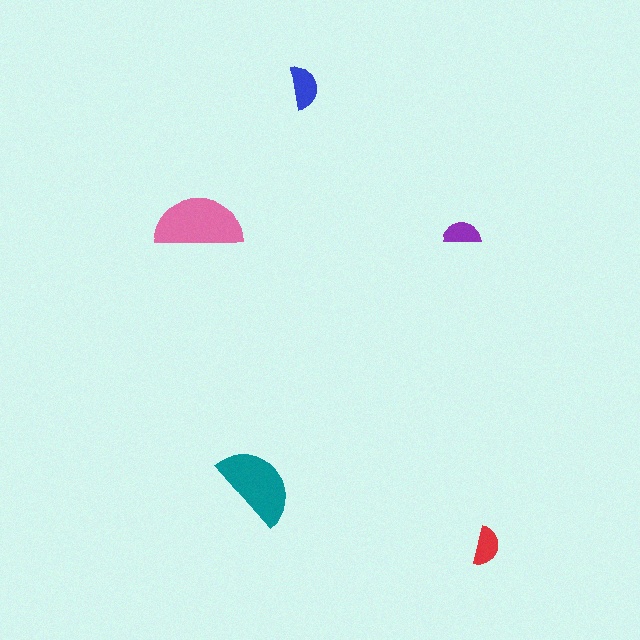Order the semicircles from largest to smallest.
the pink one, the teal one, the blue one, the red one, the purple one.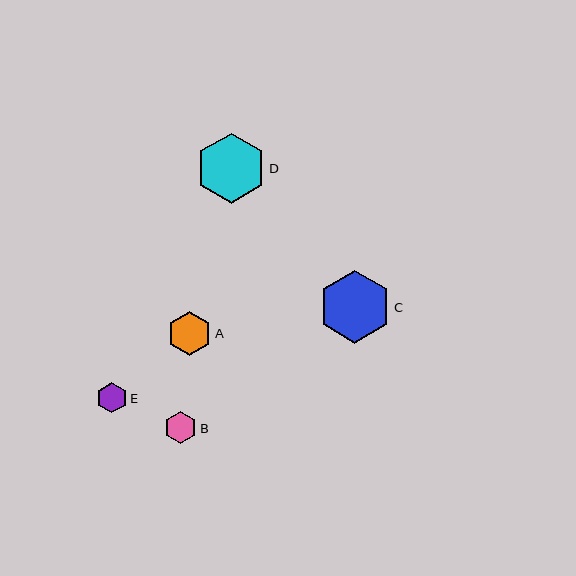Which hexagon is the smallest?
Hexagon E is the smallest with a size of approximately 31 pixels.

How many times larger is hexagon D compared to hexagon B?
Hexagon D is approximately 2.2 times the size of hexagon B.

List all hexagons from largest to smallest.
From largest to smallest: C, D, A, B, E.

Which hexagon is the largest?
Hexagon C is the largest with a size of approximately 73 pixels.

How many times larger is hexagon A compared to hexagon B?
Hexagon A is approximately 1.4 times the size of hexagon B.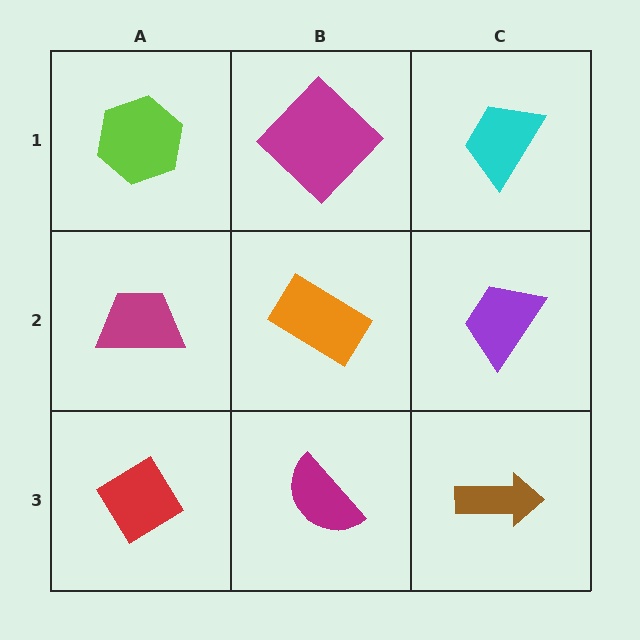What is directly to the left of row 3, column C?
A magenta semicircle.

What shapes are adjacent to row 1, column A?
A magenta trapezoid (row 2, column A), a magenta diamond (row 1, column B).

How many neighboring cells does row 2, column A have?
3.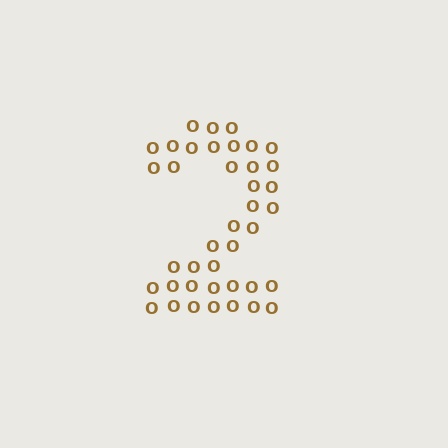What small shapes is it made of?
It is made of small letter O's.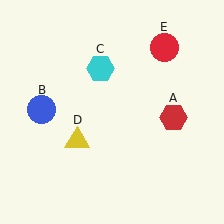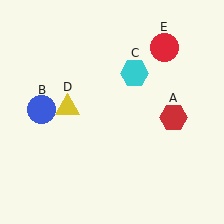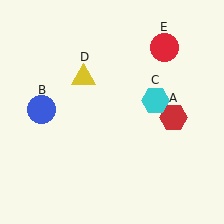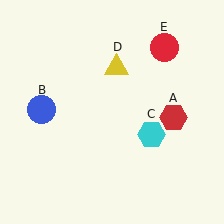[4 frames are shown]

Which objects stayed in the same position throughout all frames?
Red hexagon (object A) and blue circle (object B) and red circle (object E) remained stationary.